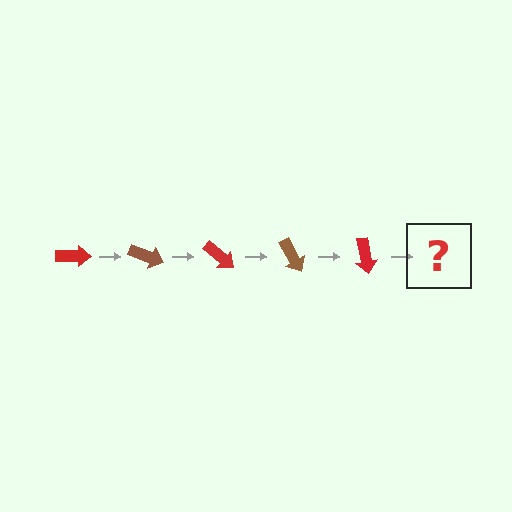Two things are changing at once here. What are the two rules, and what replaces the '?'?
The two rules are that it rotates 20 degrees each step and the color cycles through red and brown. The '?' should be a brown arrow, rotated 100 degrees from the start.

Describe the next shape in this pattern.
It should be a brown arrow, rotated 100 degrees from the start.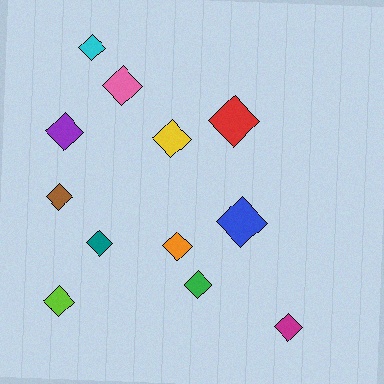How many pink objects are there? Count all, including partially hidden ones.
There is 1 pink object.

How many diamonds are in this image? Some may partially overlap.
There are 12 diamonds.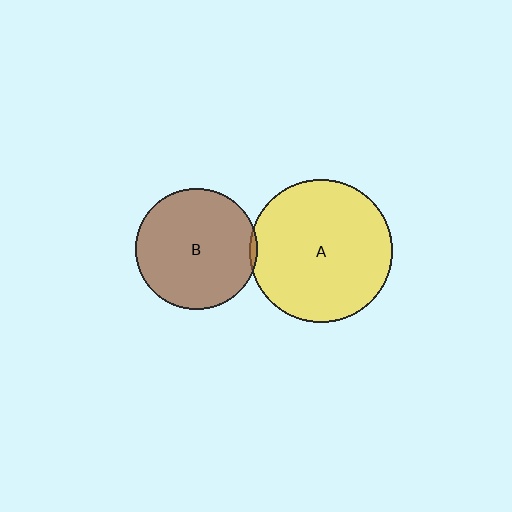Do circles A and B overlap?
Yes.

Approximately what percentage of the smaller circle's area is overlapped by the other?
Approximately 5%.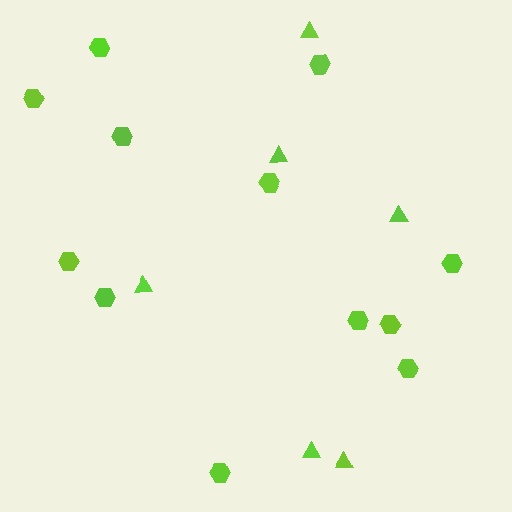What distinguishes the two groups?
There are 2 groups: one group of hexagons (12) and one group of triangles (6).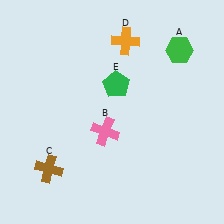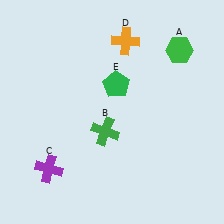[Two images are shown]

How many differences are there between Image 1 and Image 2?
There are 2 differences between the two images.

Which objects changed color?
B changed from pink to green. C changed from brown to purple.